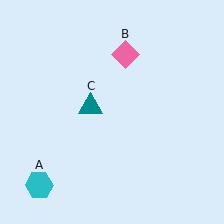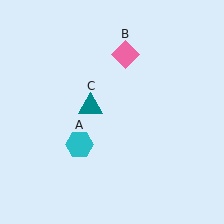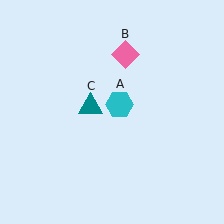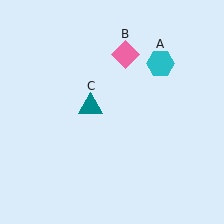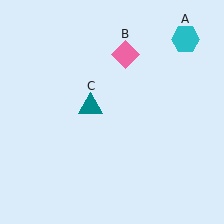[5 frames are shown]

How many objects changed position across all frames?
1 object changed position: cyan hexagon (object A).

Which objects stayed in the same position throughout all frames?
Pink diamond (object B) and teal triangle (object C) remained stationary.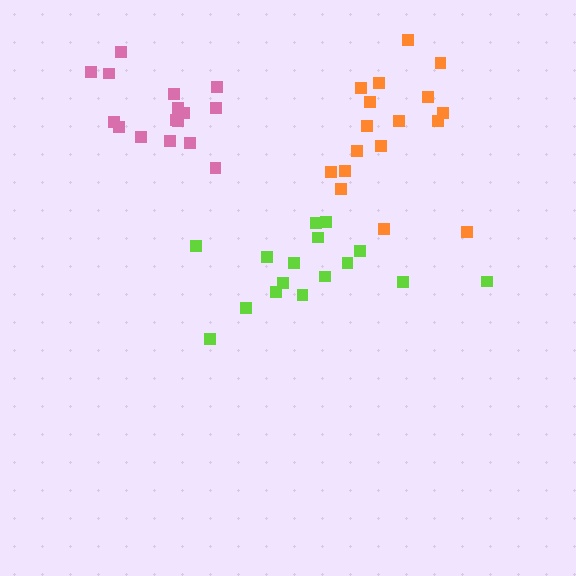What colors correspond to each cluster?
The clusters are colored: lime, orange, pink.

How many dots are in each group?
Group 1: 16 dots, Group 2: 17 dots, Group 3: 16 dots (49 total).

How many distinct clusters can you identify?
There are 3 distinct clusters.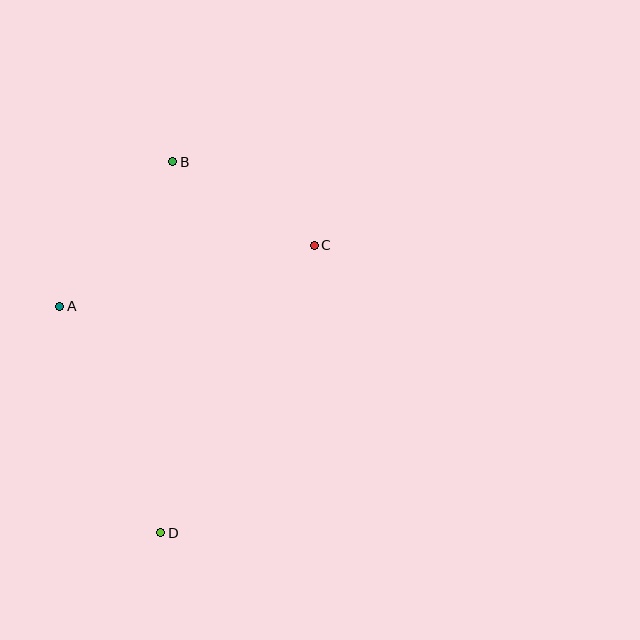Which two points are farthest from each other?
Points B and D are farthest from each other.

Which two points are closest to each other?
Points B and C are closest to each other.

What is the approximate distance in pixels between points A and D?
The distance between A and D is approximately 248 pixels.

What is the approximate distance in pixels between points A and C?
The distance between A and C is approximately 262 pixels.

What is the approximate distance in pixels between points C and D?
The distance between C and D is approximately 326 pixels.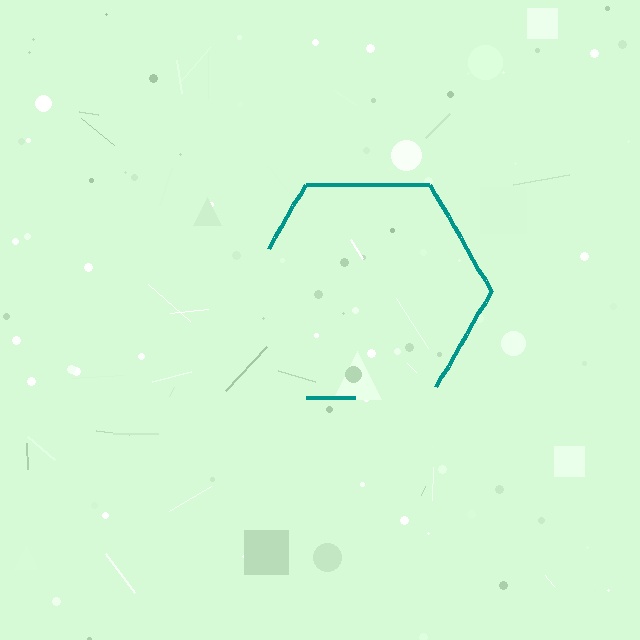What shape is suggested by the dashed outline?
The dashed outline suggests a hexagon.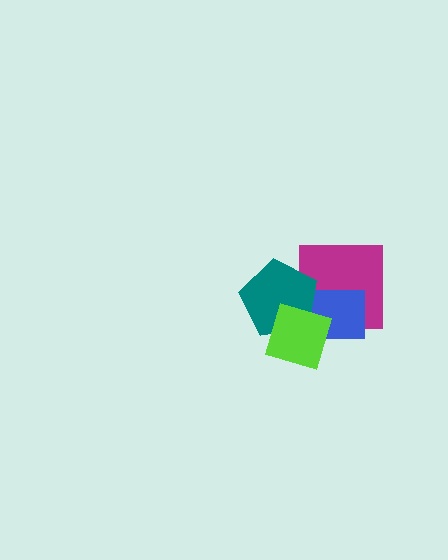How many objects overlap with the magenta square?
3 objects overlap with the magenta square.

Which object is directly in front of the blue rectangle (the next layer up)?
The teal pentagon is directly in front of the blue rectangle.